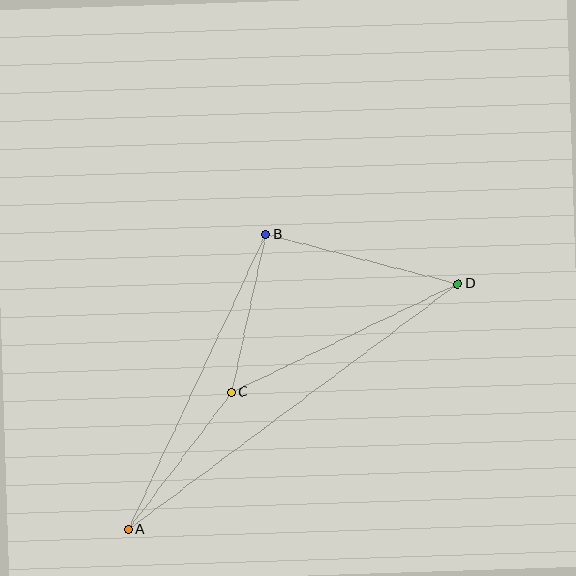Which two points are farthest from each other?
Points A and D are farthest from each other.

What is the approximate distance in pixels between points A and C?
The distance between A and C is approximately 172 pixels.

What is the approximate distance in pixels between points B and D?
The distance between B and D is approximately 198 pixels.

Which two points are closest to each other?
Points B and C are closest to each other.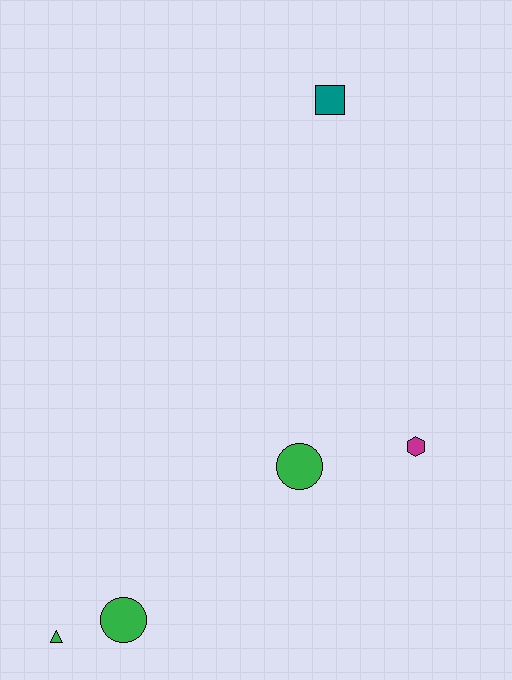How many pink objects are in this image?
There are no pink objects.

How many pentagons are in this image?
There are no pentagons.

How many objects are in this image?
There are 5 objects.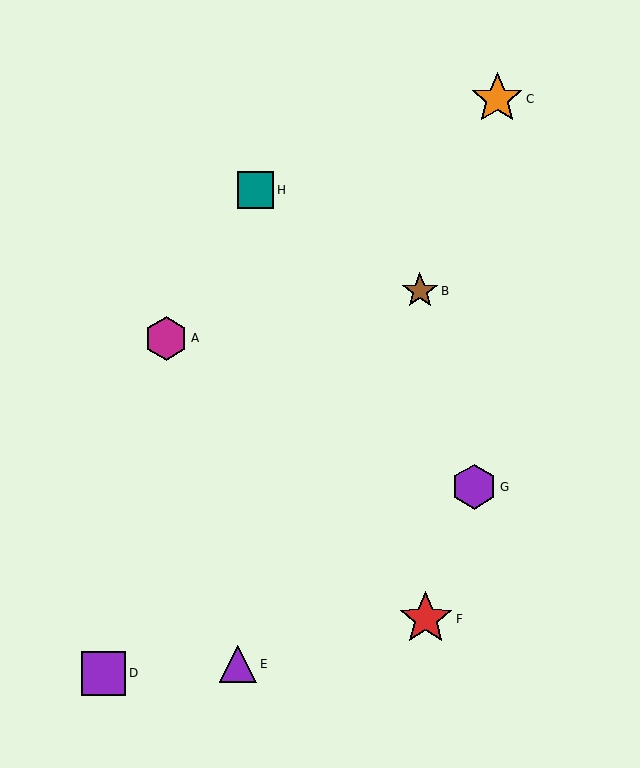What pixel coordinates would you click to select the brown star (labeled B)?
Click at (420, 291) to select the brown star B.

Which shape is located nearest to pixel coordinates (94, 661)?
The purple square (labeled D) at (104, 673) is nearest to that location.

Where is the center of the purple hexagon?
The center of the purple hexagon is at (474, 487).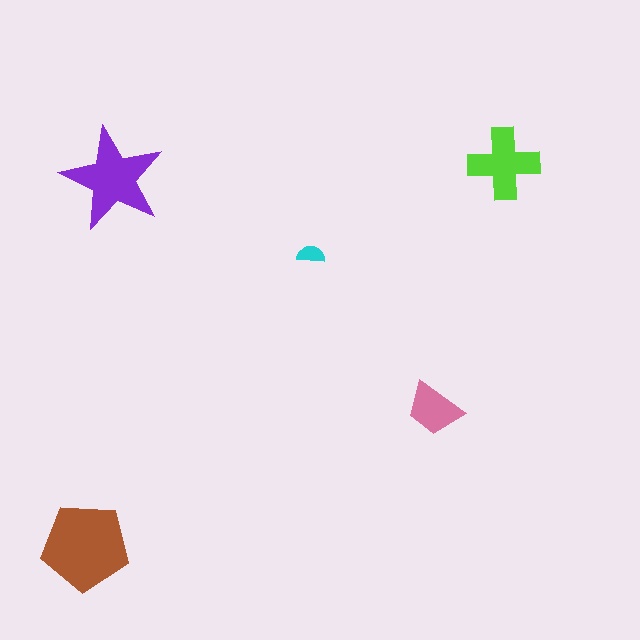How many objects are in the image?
There are 5 objects in the image.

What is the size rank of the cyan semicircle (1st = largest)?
5th.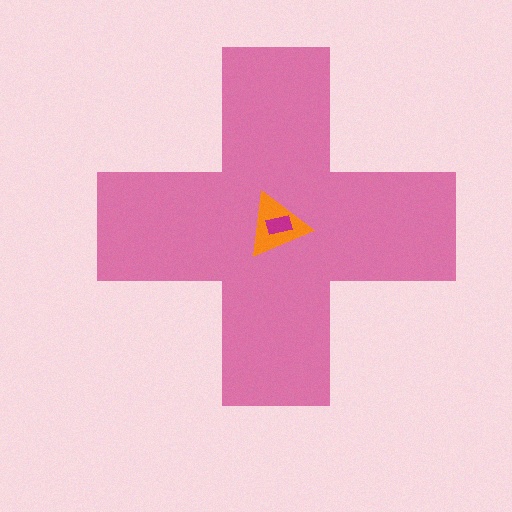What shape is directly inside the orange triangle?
The magenta rectangle.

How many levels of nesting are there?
3.